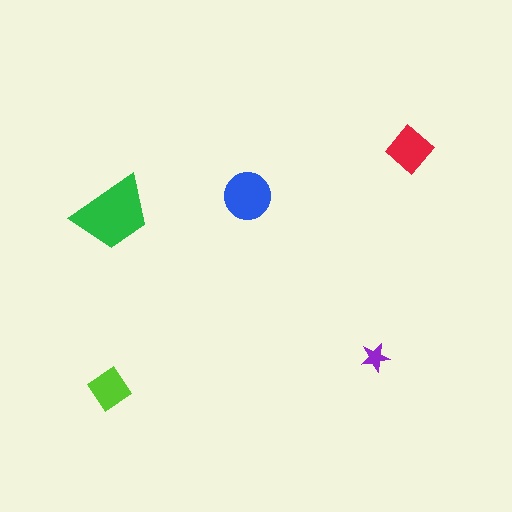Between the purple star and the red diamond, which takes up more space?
The red diamond.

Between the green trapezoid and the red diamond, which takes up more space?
The green trapezoid.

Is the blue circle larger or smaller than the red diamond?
Larger.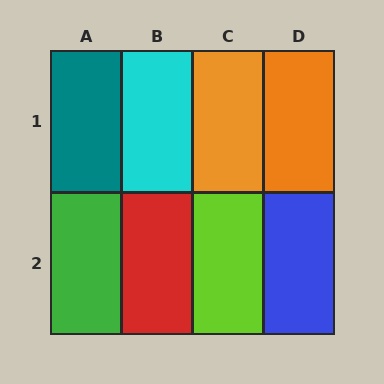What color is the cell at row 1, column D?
Orange.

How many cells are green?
1 cell is green.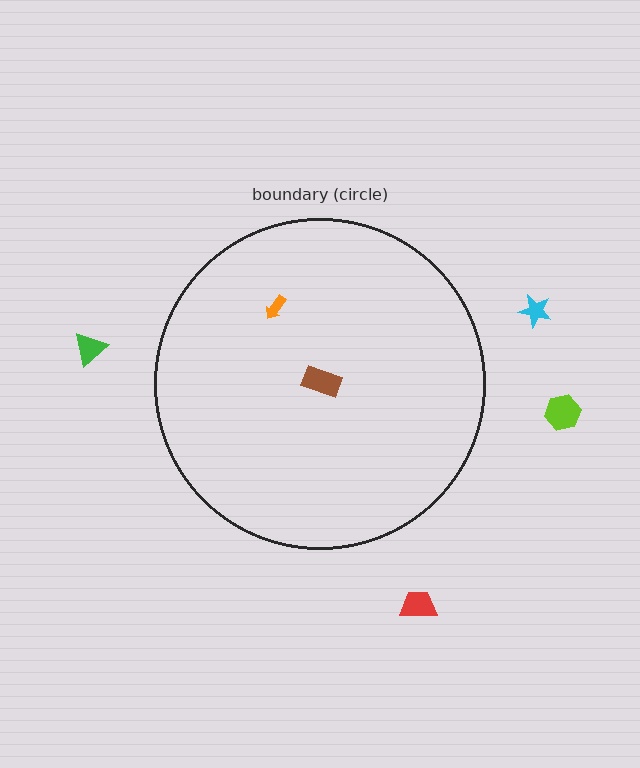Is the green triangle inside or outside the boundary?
Outside.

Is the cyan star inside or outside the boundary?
Outside.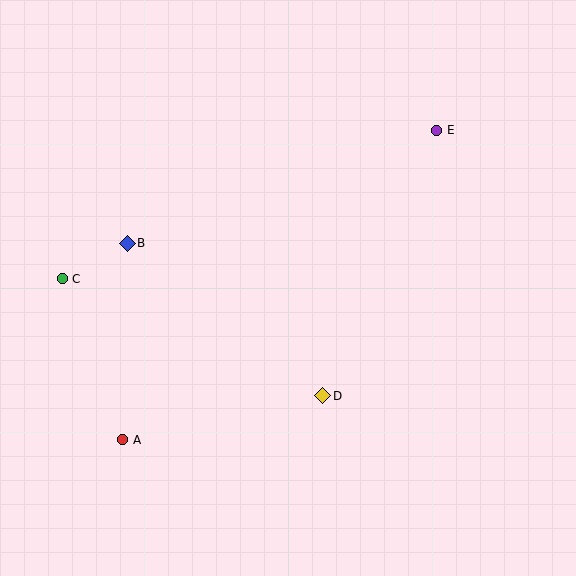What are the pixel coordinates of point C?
Point C is at (62, 279).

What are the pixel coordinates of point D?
Point D is at (323, 396).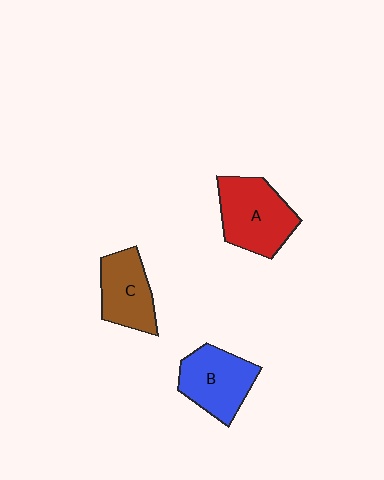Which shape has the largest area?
Shape A (red).